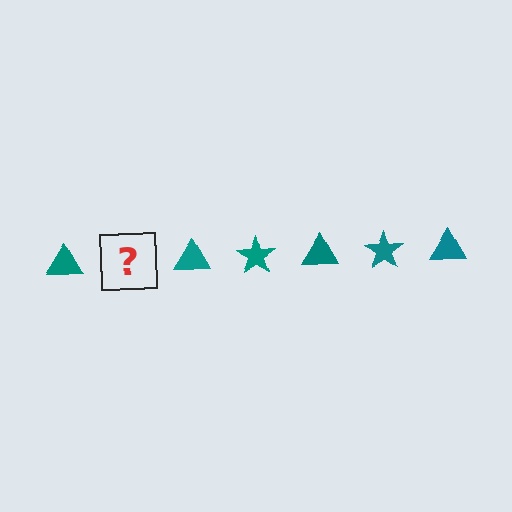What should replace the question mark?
The question mark should be replaced with a teal star.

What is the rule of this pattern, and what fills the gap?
The rule is that the pattern cycles through triangle, star shapes in teal. The gap should be filled with a teal star.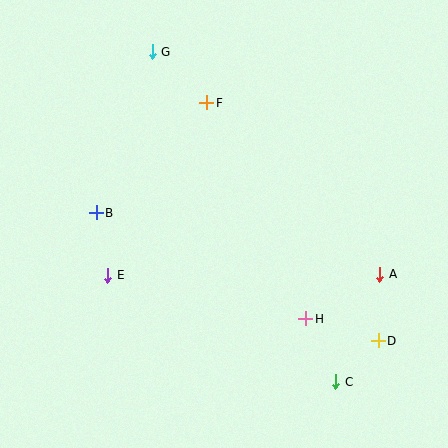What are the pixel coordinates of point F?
Point F is at (207, 103).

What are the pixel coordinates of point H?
Point H is at (306, 319).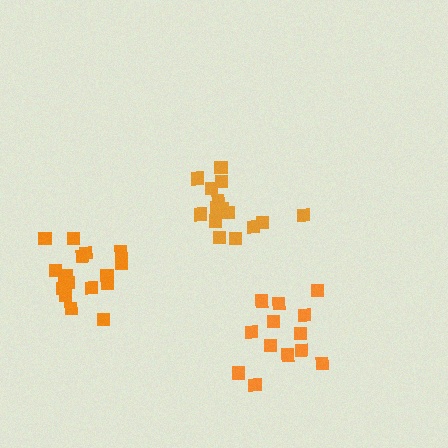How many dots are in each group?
Group 1: 15 dots, Group 2: 17 dots, Group 3: 13 dots (45 total).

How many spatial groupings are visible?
There are 3 spatial groupings.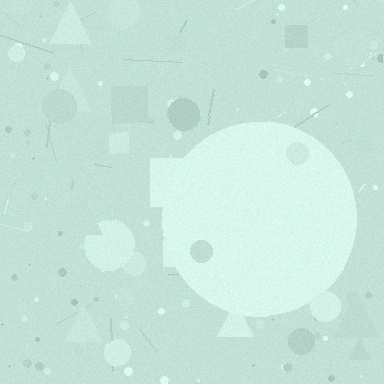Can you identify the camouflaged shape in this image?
The camouflaged shape is a circle.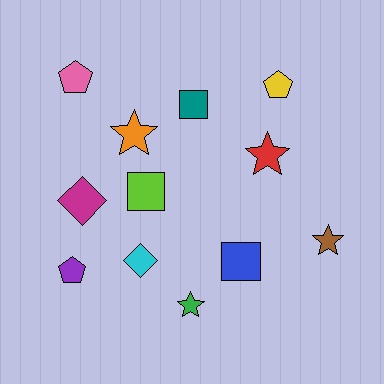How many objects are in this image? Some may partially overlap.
There are 12 objects.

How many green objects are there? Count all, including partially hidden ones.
There is 1 green object.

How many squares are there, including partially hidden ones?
There are 3 squares.